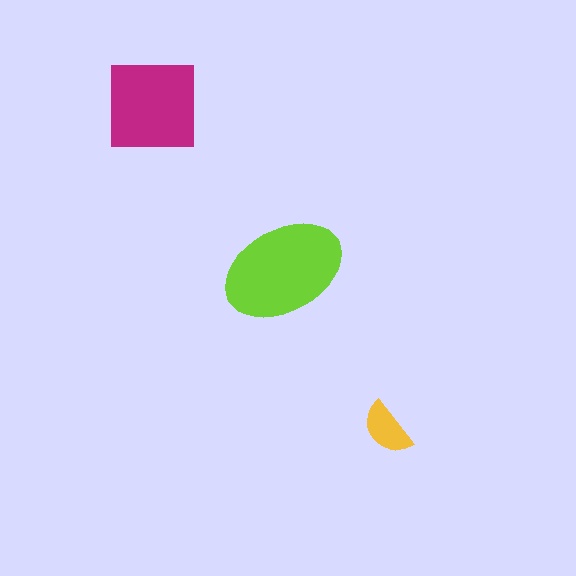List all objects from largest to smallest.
The lime ellipse, the magenta square, the yellow semicircle.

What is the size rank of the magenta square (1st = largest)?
2nd.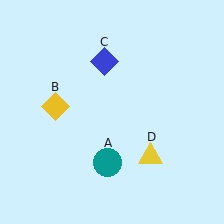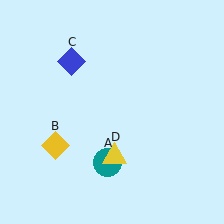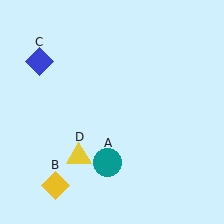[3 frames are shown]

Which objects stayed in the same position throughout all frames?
Teal circle (object A) remained stationary.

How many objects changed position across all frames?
3 objects changed position: yellow diamond (object B), blue diamond (object C), yellow triangle (object D).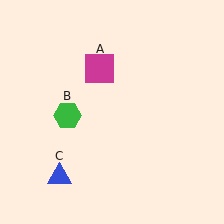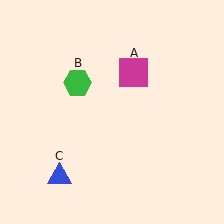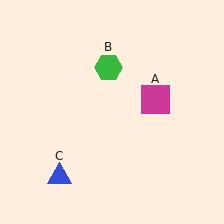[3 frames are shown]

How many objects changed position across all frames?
2 objects changed position: magenta square (object A), green hexagon (object B).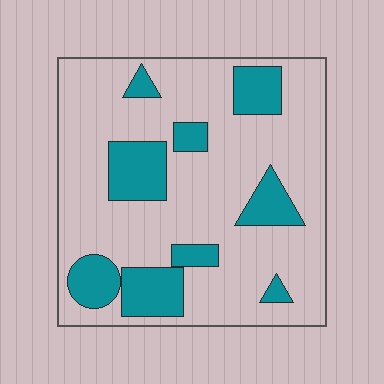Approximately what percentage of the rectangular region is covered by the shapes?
Approximately 25%.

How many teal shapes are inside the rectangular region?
9.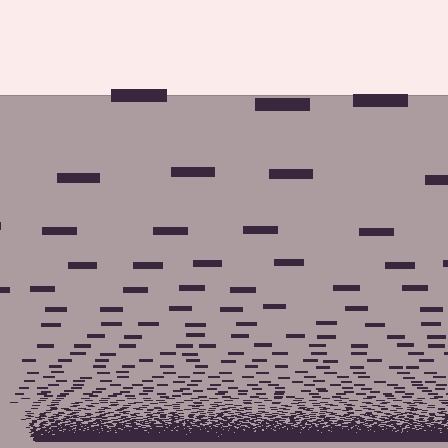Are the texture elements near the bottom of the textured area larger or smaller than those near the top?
Smaller. The gradient is inverted — elements near the bottom are smaller and denser.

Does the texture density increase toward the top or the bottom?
Density increases toward the bottom.